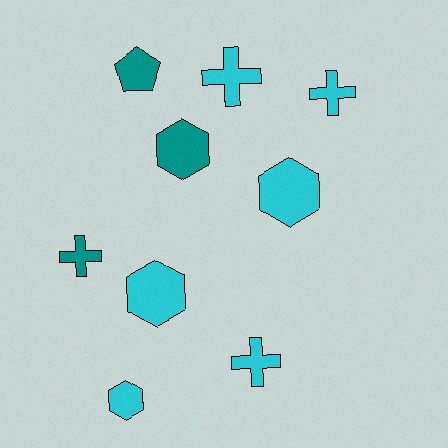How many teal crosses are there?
There is 1 teal cross.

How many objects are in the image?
There are 9 objects.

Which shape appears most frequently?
Hexagon, with 4 objects.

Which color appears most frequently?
Cyan, with 6 objects.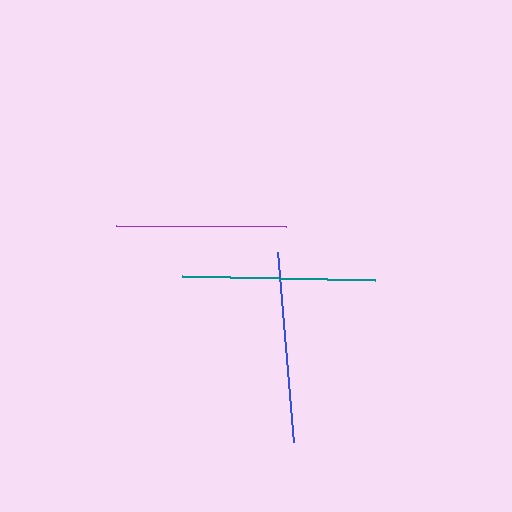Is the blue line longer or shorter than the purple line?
The blue line is longer than the purple line.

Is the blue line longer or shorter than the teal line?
The teal line is longer than the blue line.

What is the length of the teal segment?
The teal segment is approximately 193 pixels long.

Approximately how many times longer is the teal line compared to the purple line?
The teal line is approximately 1.1 times the length of the purple line.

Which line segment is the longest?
The teal line is the longest at approximately 193 pixels.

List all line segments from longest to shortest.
From longest to shortest: teal, blue, purple.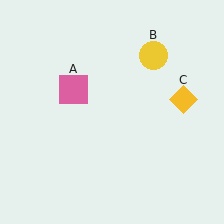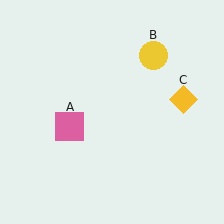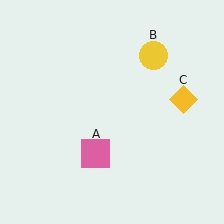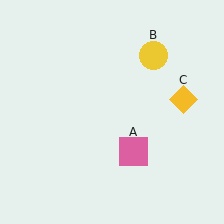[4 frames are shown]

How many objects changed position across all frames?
1 object changed position: pink square (object A).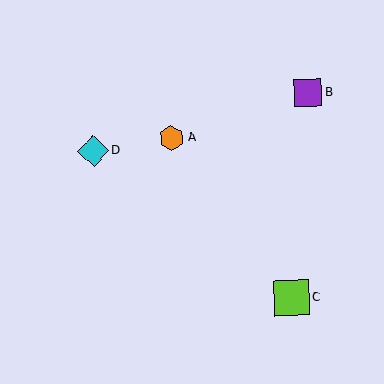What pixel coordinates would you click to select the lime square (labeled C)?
Click at (292, 298) to select the lime square C.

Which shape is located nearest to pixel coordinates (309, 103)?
The purple square (labeled B) at (308, 93) is nearest to that location.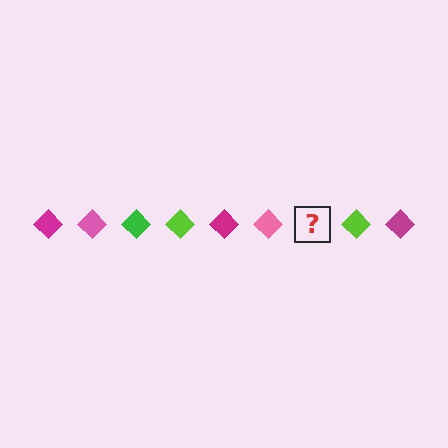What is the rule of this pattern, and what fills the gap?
The rule is that the pattern cycles through magenta, pink, green, lime diamonds. The gap should be filled with a green diamond.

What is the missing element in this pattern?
The missing element is a green diamond.